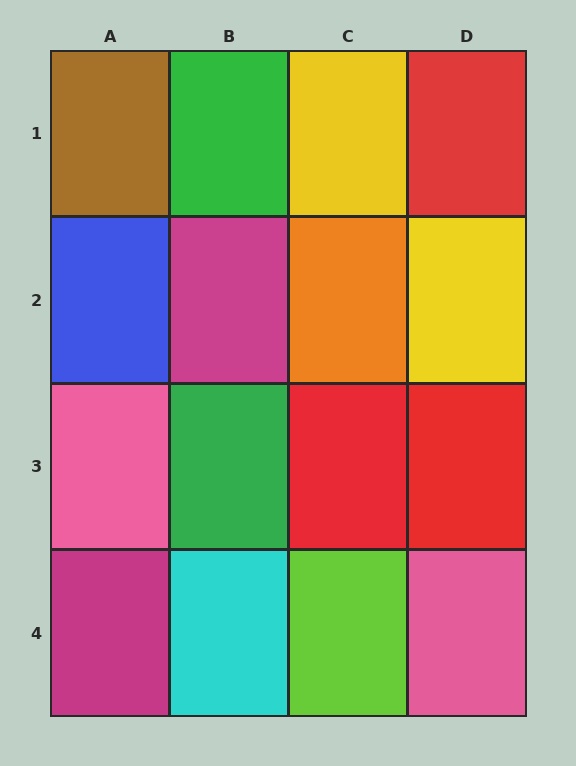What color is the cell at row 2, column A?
Blue.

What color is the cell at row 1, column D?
Red.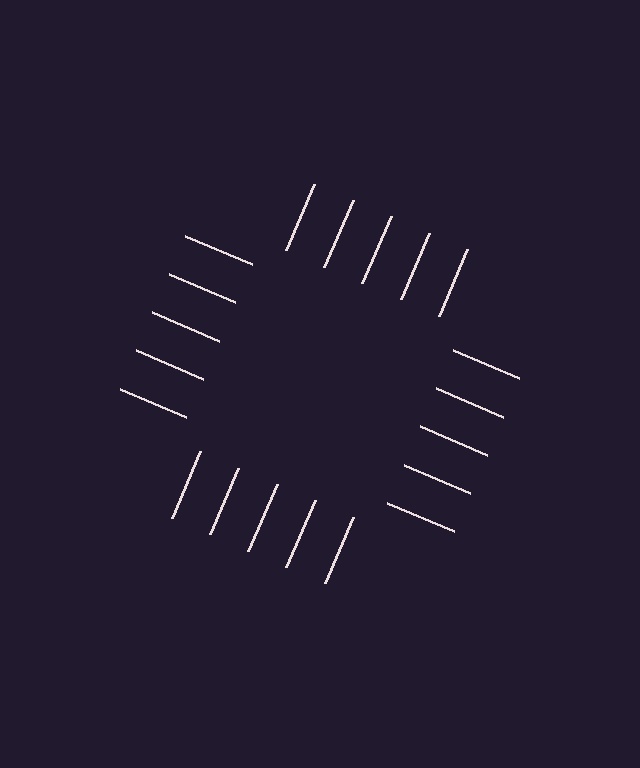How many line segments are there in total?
20 — 5 along each of the 4 edges.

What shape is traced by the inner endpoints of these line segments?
An illusory square — the line segments terminate on its edges but no continuous stroke is drawn.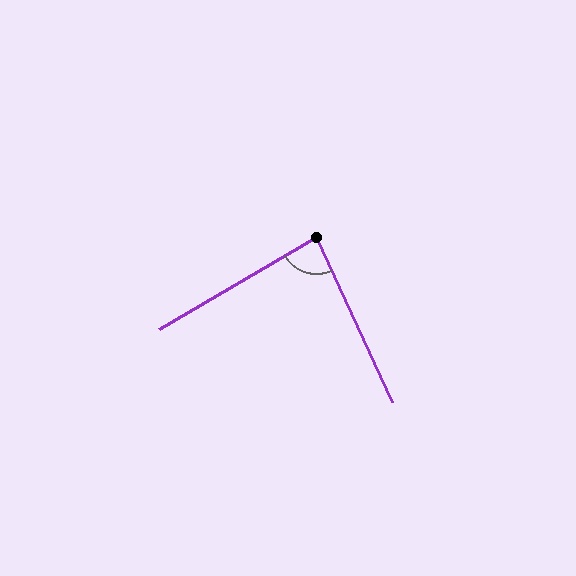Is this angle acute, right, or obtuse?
It is acute.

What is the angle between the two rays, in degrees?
Approximately 85 degrees.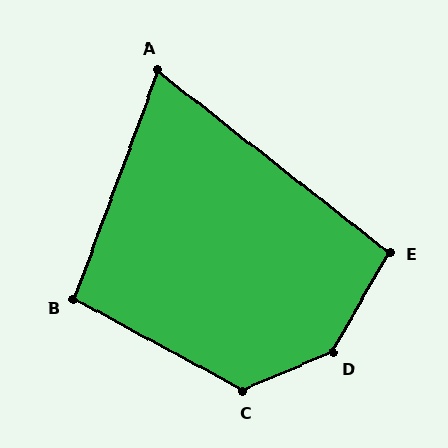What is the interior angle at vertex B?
Approximately 98 degrees (obtuse).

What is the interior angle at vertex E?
Approximately 99 degrees (obtuse).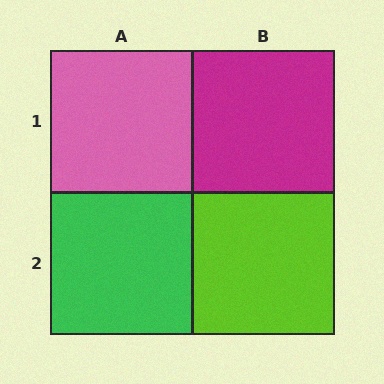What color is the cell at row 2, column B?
Lime.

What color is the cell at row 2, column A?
Green.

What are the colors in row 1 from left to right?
Pink, magenta.